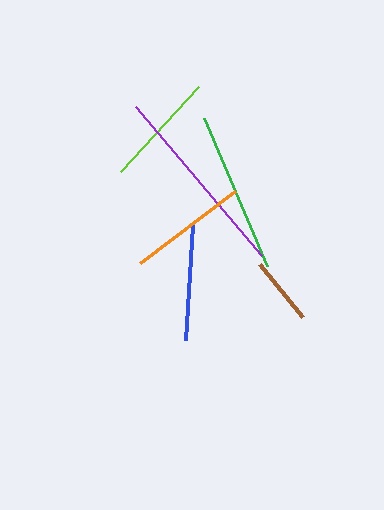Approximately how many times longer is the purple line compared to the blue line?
The purple line is approximately 1.7 times the length of the blue line.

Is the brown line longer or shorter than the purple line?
The purple line is longer than the brown line.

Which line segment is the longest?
The purple line is the longest at approximately 196 pixels.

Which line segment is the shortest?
The brown line is the shortest at approximately 68 pixels.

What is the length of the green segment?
The green segment is approximately 161 pixels long.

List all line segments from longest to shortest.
From longest to shortest: purple, green, orange, lime, blue, brown.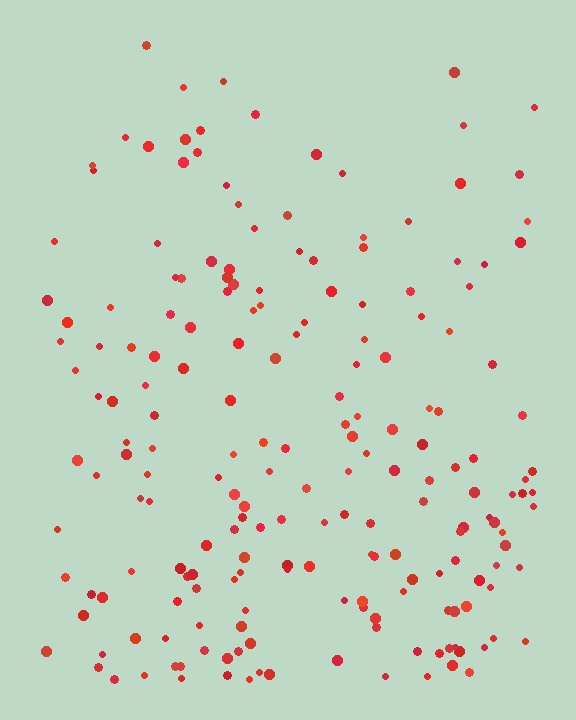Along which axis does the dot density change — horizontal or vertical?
Vertical.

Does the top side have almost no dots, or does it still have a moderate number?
Still a moderate number, just noticeably fewer than the bottom.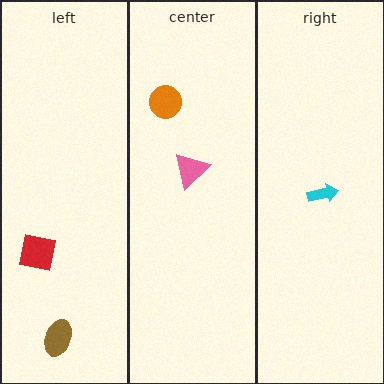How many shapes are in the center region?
2.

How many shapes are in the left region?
2.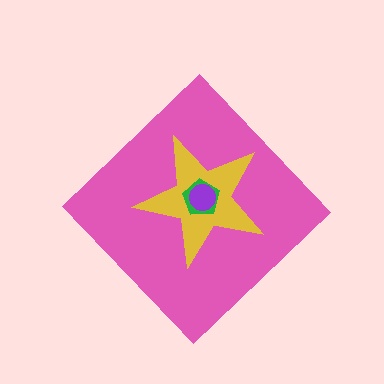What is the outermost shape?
The pink diamond.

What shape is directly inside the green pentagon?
The purple circle.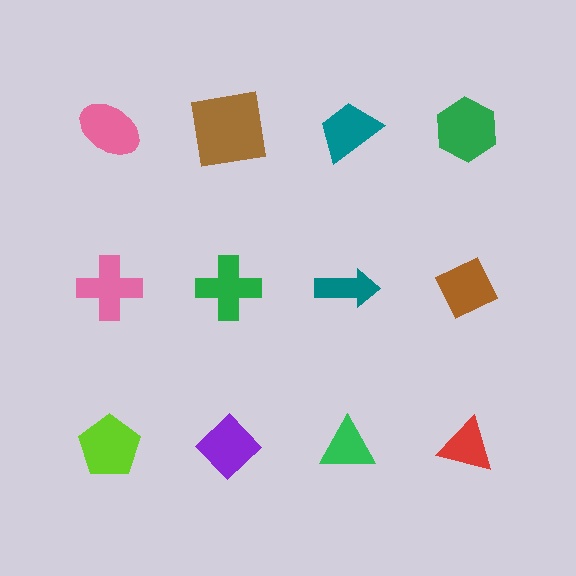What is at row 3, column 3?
A green triangle.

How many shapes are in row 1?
4 shapes.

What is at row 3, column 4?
A red triangle.